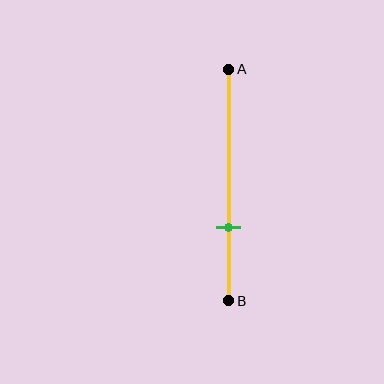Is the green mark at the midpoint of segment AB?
No, the mark is at about 70% from A, not at the 50% midpoint.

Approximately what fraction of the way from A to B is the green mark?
The green mark is approximately 70% of the way from A to B.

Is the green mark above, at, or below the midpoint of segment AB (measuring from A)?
The green mark is below the midpoint of segment AB.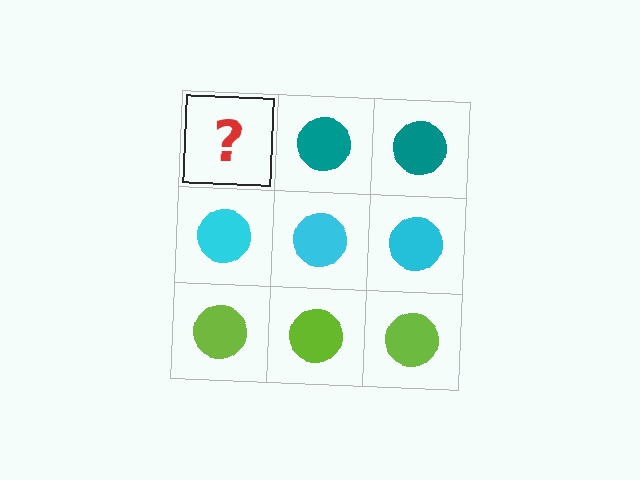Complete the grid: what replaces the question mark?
The question mark should be replaced with a teal circle.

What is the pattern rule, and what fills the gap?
The rule is that each row has a consistent color. The gap should be filled with a teal circle.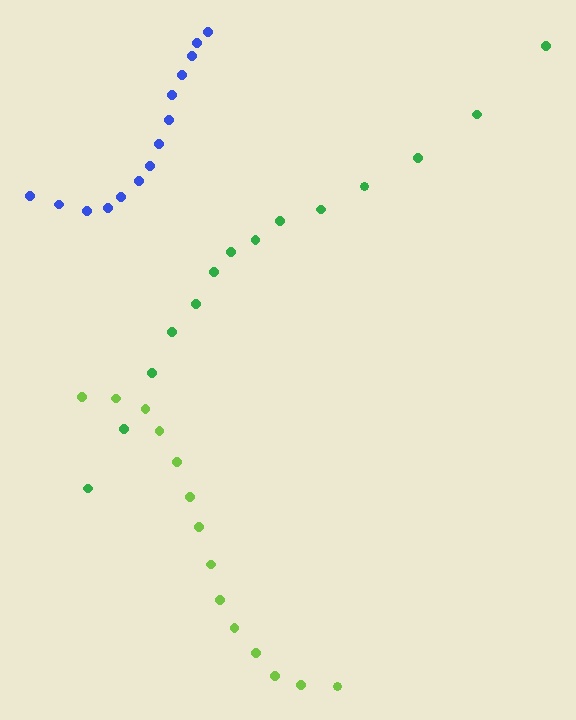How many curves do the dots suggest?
There are 3 distinct paths.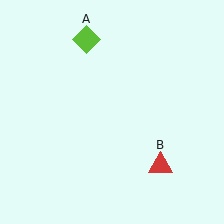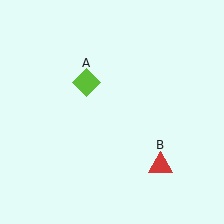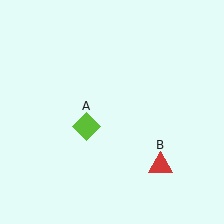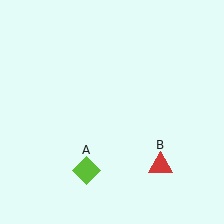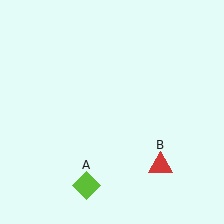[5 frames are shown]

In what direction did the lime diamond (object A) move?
The lime diamond (object A) moved down.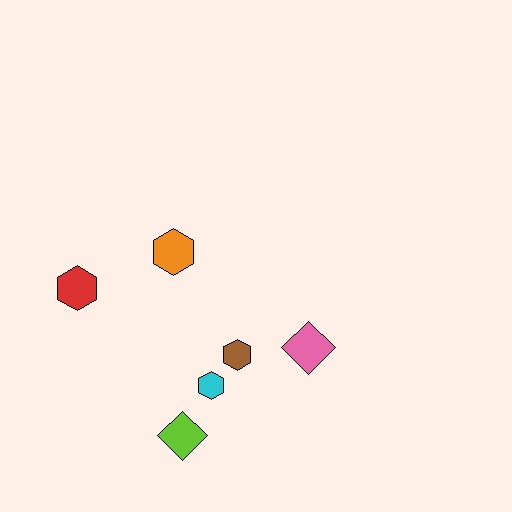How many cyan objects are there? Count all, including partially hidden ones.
There is 1 cyan object.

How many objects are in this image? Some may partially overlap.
There are 6 objects.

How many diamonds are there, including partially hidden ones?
There are 2 diamonds.